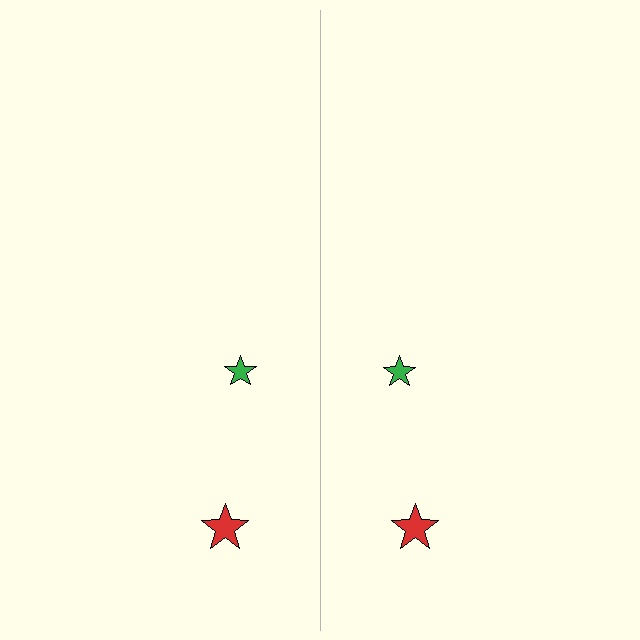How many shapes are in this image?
There are 4 shapes in this image.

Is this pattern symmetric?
Yes, this pattern has bilateral (reflection) symmetry.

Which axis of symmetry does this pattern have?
The pattern has a vertical axis of symmetry running through the center of the image.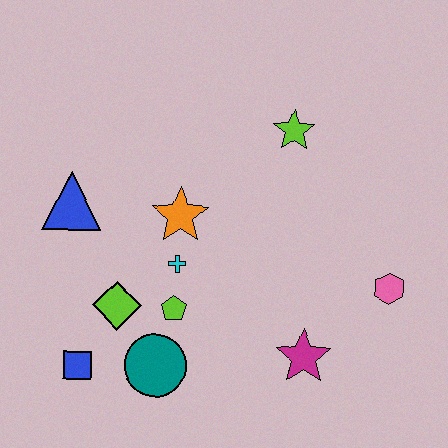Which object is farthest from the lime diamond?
The pink hexagon is farthest from the lime diamond.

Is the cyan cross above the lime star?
No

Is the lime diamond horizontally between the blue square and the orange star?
Yes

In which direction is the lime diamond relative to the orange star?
The lime diamond is below the orange star.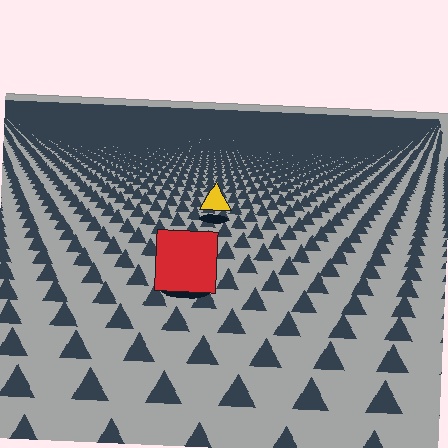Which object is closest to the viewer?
The red square is closest. The texture marks near it are larger and more spread out.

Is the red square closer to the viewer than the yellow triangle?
Yes. The red square is closer — you can tell from the texture gradient: the ground texture is coarser near it.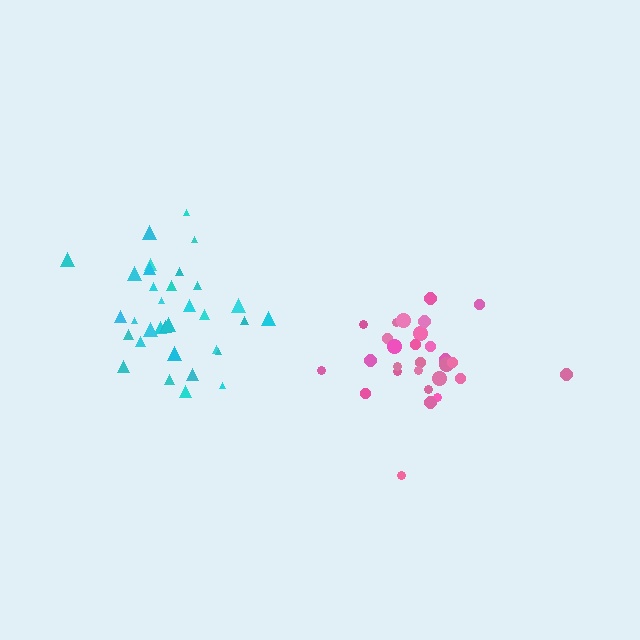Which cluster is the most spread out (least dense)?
Pink.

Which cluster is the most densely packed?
Cyan.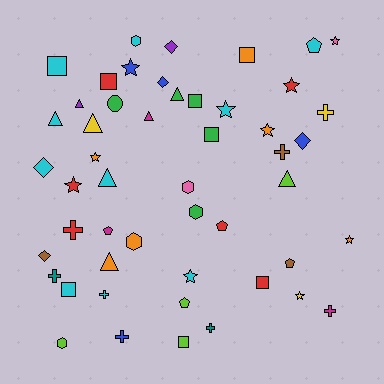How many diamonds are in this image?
There are 5 diamonds.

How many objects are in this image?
There are 50 objects.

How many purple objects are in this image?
There are 2 purple objects.